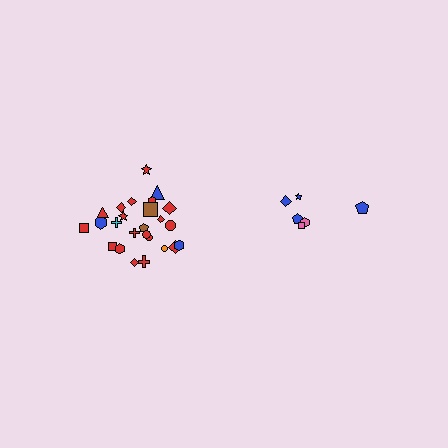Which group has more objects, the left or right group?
The left group.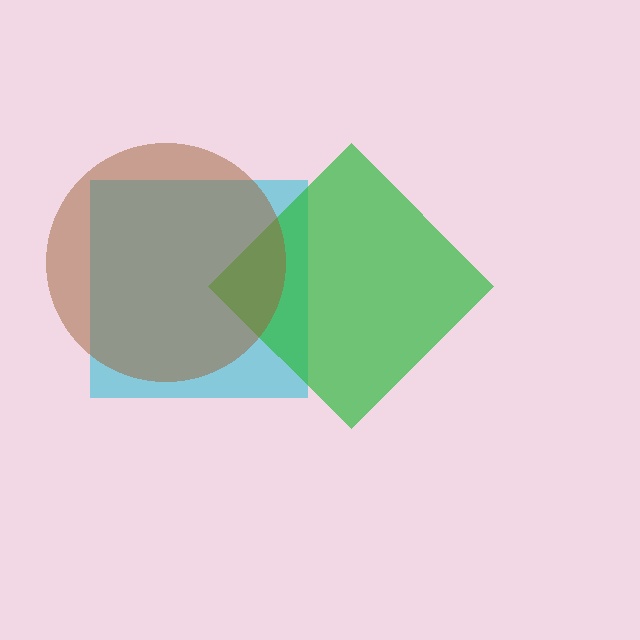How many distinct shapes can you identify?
There are 3 distinct shapes: a cyan square, a green diamond, a brown circle.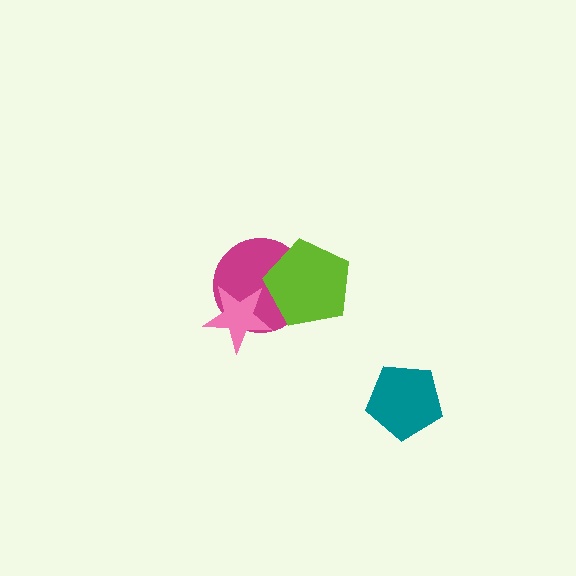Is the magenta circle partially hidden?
Yes, it is partially covered by another shape.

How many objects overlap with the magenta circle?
2 objects overlap with the magenta circle.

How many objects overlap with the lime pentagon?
1 object overlaps with the lime pentagon.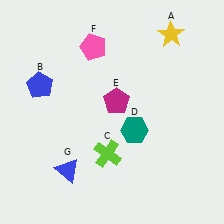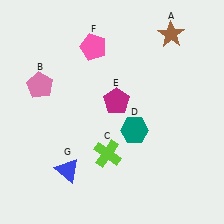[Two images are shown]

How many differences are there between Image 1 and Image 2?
There are 2 differences between the two images.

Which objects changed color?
A changed from yellow to brown. B changed from blue to pink.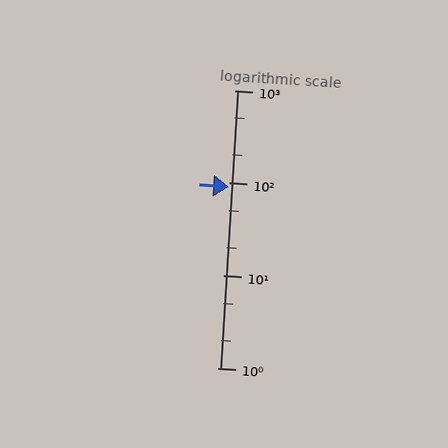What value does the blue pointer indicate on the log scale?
The pointer indicates approximately 91.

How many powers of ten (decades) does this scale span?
The scale spans 3 decades, from 1 to 1000.